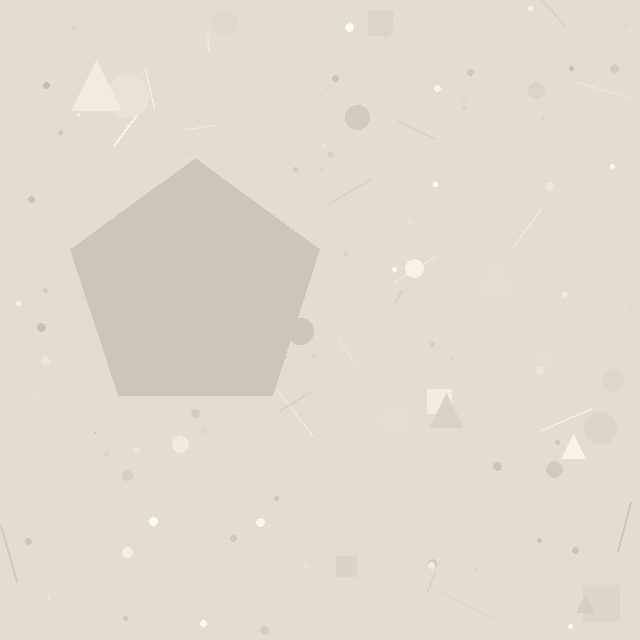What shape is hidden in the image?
A pentagon is hidden in the image.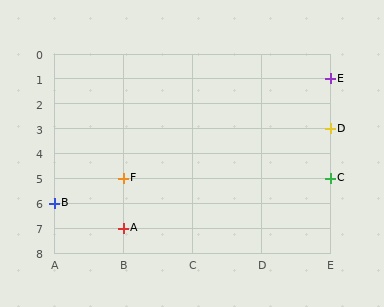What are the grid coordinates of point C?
Point C is at grid coordinates (E, 5).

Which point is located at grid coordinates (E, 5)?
Point C is at (E, 5).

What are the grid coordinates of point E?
Point E is at grid coordinates (E, 1).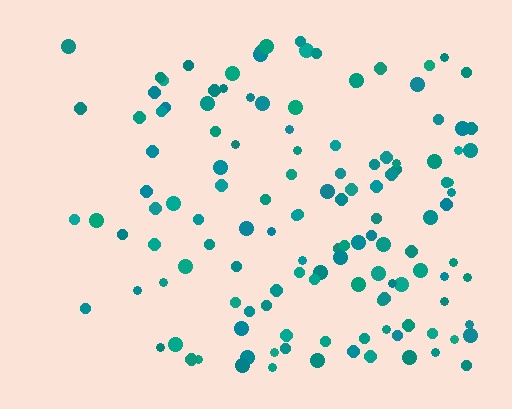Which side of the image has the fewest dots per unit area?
The left.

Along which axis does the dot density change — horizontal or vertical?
Horizontal.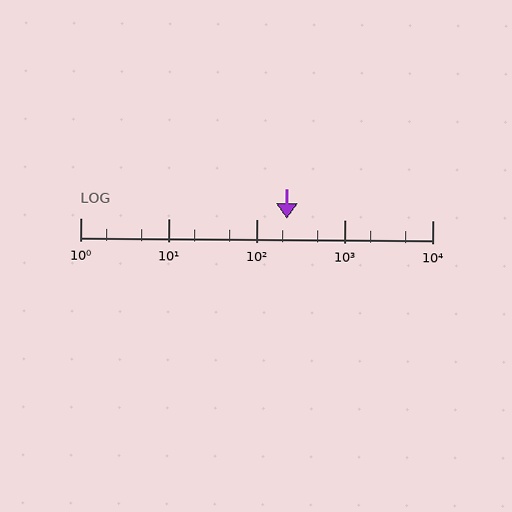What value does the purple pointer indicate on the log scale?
The pointer indicates approximately 220.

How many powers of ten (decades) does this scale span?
The scale spans 4 decades, from 1 to 10000.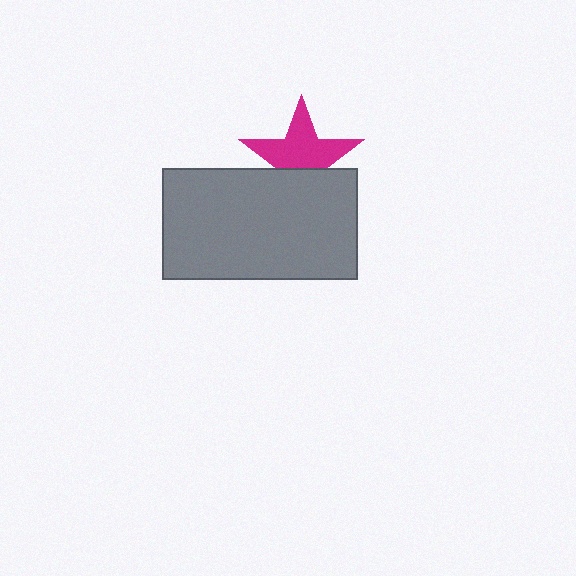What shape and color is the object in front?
The object in front is a gray rectangle.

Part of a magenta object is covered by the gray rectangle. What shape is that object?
It is a star.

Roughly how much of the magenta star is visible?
About half of it is visible (roughly 63%).